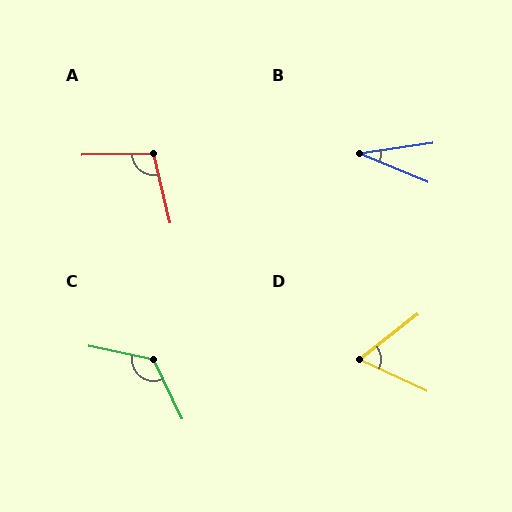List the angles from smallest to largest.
B (30°), D (63°), A (101°), C (127°).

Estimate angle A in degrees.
Approximately 101 degrees.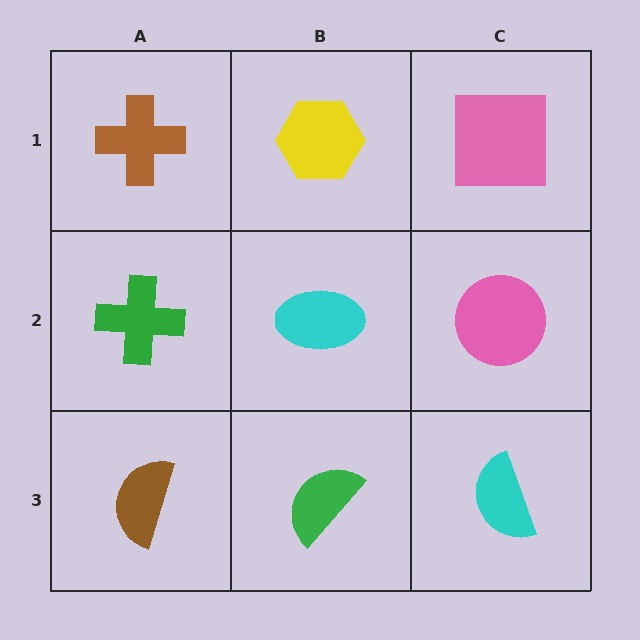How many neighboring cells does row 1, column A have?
2.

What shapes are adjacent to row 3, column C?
A pink circle (row 2, column C), a green semicircle (row 3, column B).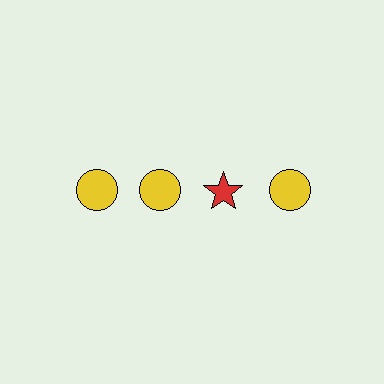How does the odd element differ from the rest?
It differs in both color (red instead of yellow) and shape (star instead of circle).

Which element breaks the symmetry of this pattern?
The red star in the top row, center column breaks the symmetry. All other shapes are yellow circles.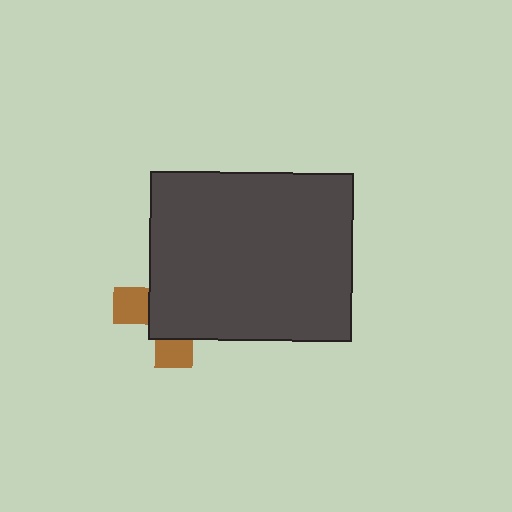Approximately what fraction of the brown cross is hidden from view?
Roughly 70% of the brown cross is hidden behind the dark gray rectangle.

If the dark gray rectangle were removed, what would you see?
You would see the complete brown cross.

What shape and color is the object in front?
The object in front is a dark gray rectangle.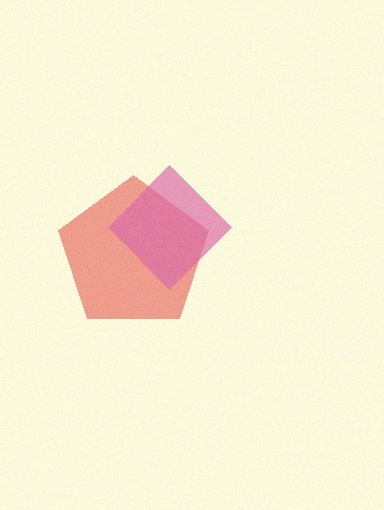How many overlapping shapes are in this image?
There are 2 overlapping shapes in the image.